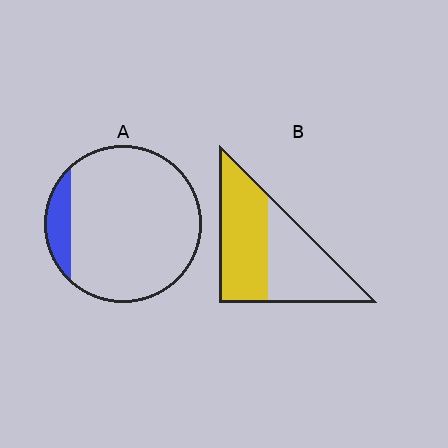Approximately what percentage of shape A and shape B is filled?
A is approximately 10% and B is approximately 50%.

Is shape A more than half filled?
No.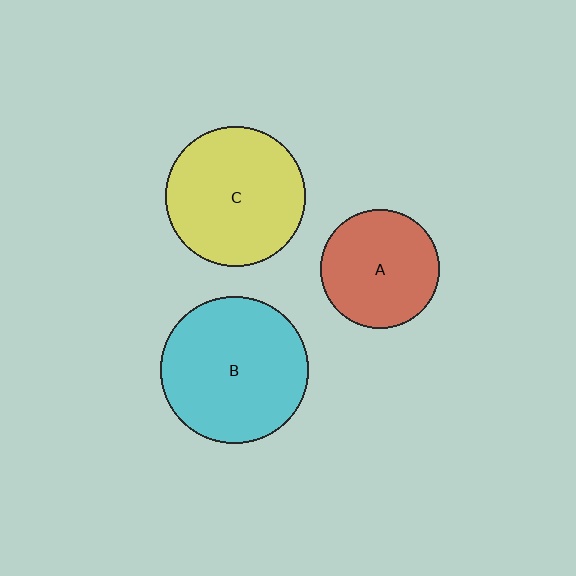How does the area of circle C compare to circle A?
Approximately 1.4 times.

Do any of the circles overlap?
No, none of the circles overlap.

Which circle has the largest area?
Circle B (cyan).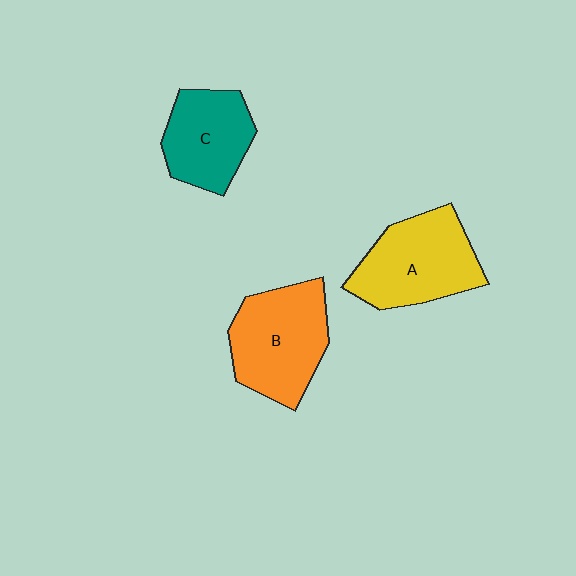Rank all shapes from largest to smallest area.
From largest to smallest: B (orange), A (yellow), C (teal).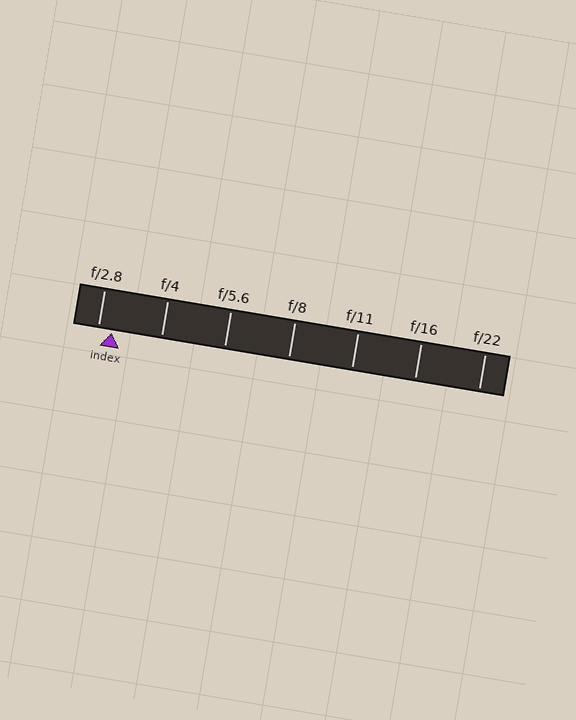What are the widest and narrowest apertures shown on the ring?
The widest aperture shown is f/2.8 and the narrowest is f/22.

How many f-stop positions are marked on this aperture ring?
There are 7 f-stop positions marked.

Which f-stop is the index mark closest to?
The index mark is closest to f/2.8.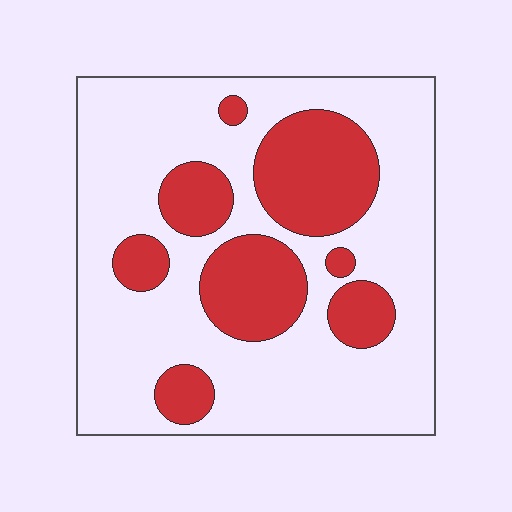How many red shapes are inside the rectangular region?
8.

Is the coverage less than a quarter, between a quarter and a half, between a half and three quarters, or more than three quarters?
Between a quarter and a half.